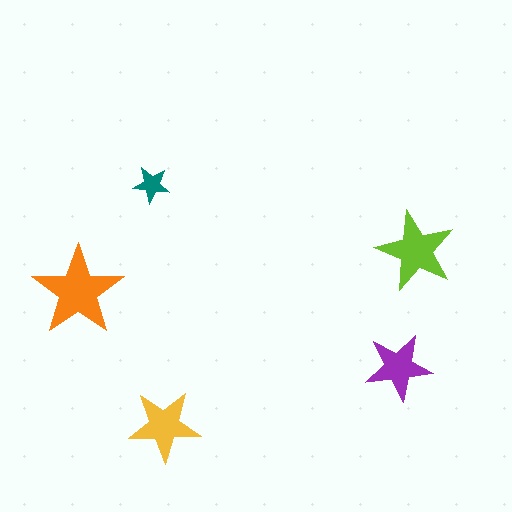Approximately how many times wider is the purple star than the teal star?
About 2 times wider.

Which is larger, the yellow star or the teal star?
The yellow one.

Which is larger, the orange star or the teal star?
The orange one.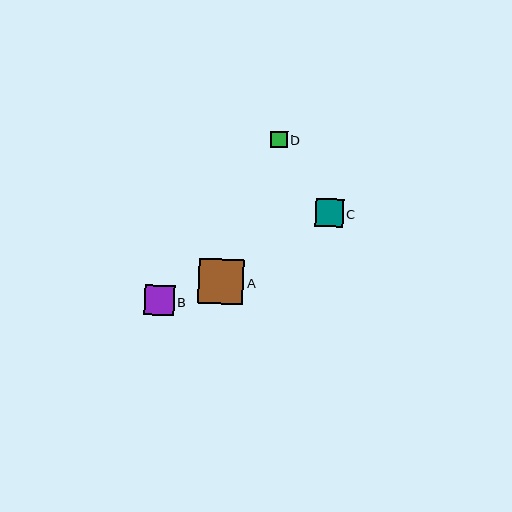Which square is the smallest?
Square D is the smallest with a size of approximately 16 pixels.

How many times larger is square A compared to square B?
Square A is approximately 1.5 times the size of square B.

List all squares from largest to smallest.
From largest to smallest: A, B, C, D.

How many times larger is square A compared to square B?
Square A is approximately 1.5 times the size of square B.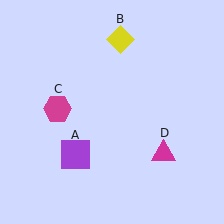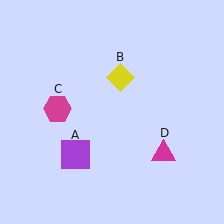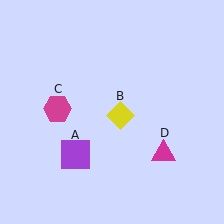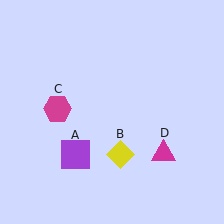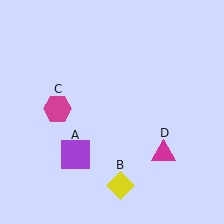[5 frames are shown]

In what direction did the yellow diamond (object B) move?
The yellow diamond (object B) moved down.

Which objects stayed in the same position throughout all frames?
Purple square (object A) and magenta hexagon (object C) and magenta triangle (object D) remained stationary.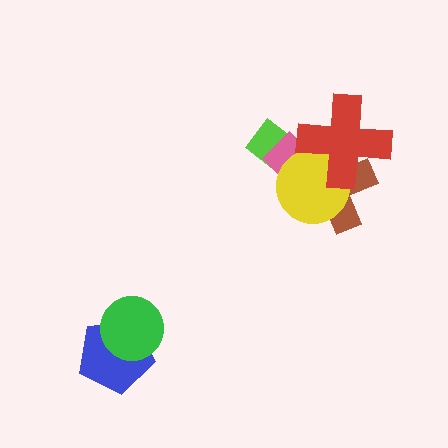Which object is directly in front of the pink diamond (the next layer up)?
The brown cross is directly in front of the pink diamond.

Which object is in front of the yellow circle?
The red cross is in front of the yellow circle.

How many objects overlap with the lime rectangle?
4 objects overlap with the lime rectangle.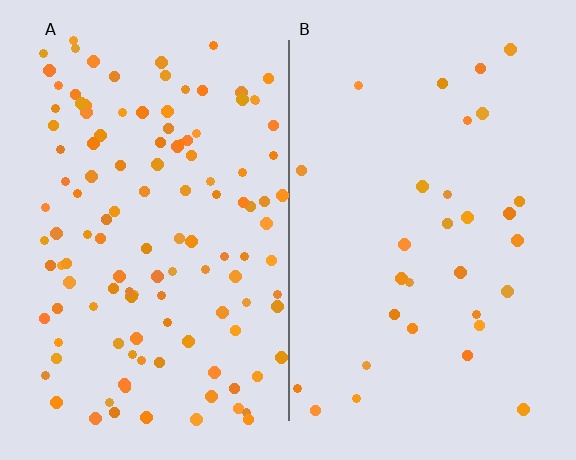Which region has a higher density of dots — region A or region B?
A (the left).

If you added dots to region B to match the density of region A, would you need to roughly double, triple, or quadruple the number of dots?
Approximately quadruple.